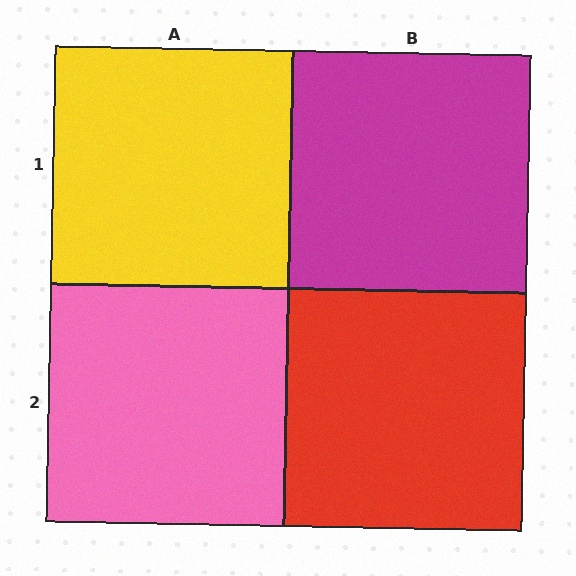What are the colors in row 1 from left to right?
Yellow, magenta.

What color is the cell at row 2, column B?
Red.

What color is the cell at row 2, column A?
Pink.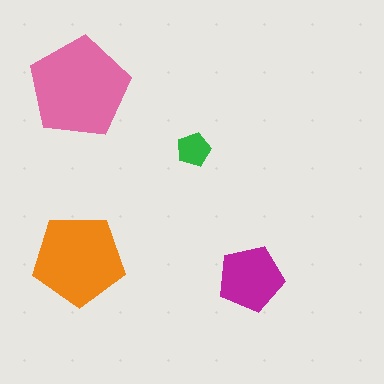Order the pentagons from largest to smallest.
the pink one, the orange one, the magenta one, the green one.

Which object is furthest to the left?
The orange pentagon is leftmost.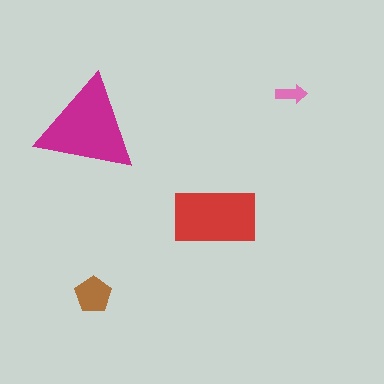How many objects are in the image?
There are 4 objects in the image.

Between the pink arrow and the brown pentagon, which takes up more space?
The brown pentagon.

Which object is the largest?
The magenta triangle.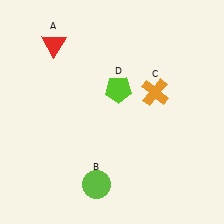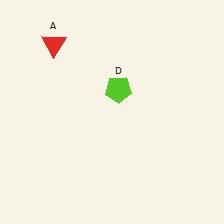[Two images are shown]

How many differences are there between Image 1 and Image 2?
There are 2 differences between the two images.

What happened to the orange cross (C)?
The orange cross (C) was removed in Image 2. It was in the top-right area of Image 1.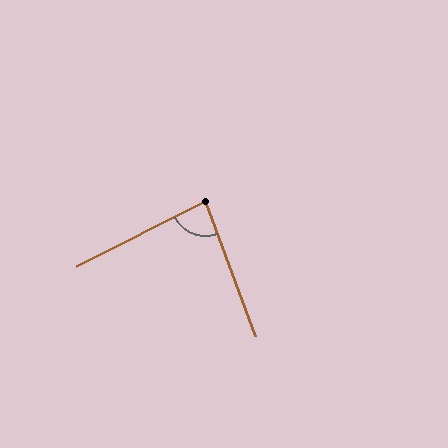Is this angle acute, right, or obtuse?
It is acute.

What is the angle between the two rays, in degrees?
Approximately 84 degrees.